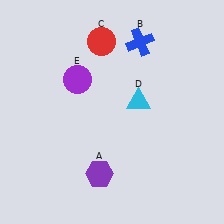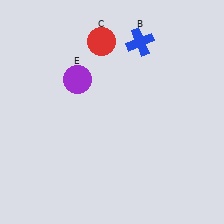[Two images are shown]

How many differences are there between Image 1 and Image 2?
There are 2 differences between the two images.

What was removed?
The purple hexagon (A), the cyan triangle (D) were removed in Image 2.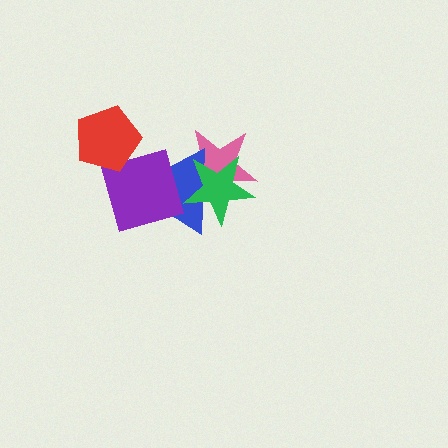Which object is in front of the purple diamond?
The red pentagon is in front of the purple diamond.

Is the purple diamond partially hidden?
Yes, it is partially covered by another shape.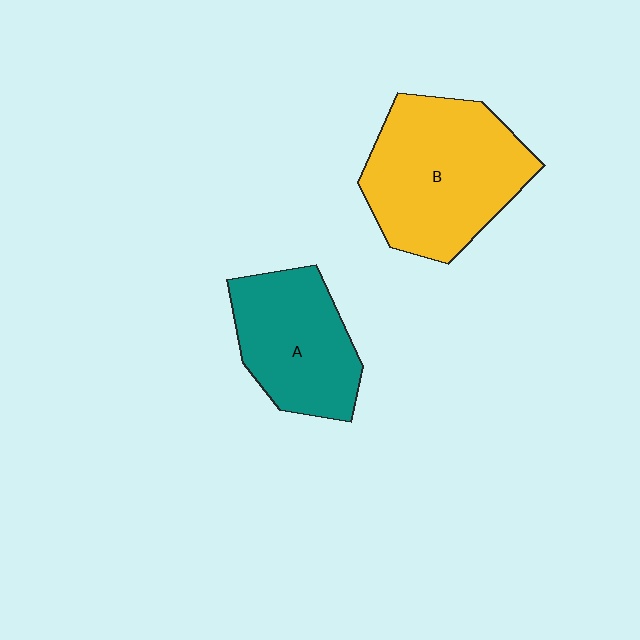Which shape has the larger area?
Shape B (yellow).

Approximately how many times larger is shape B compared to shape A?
Approximately 1.4 times.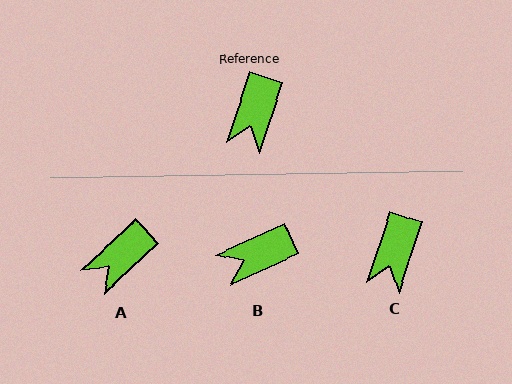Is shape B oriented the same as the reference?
No, it is off by about 48 degrees.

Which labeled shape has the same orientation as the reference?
C.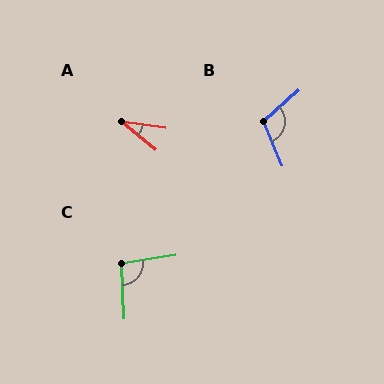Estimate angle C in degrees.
Approximately 96 degrees.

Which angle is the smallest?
A, at approximately 30 degrees.